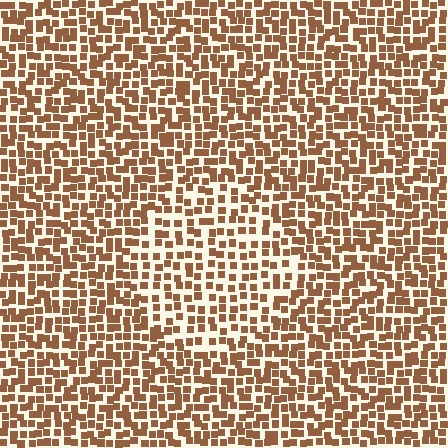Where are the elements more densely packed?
The elements are more densely packed outside the circle boundary.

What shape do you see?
I see a circle.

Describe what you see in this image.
The image contains small brown elements arranged at two different densities. A circle-shaped region is visible where the elements are less densely packed than the surrounding area.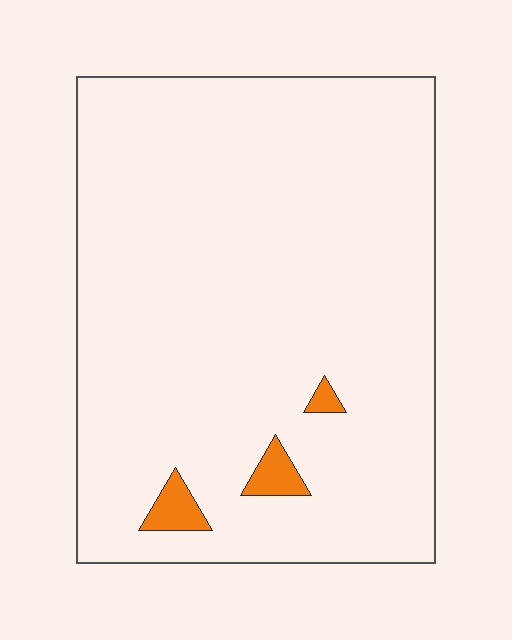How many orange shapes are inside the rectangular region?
3.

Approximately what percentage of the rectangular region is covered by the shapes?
Approximately 5%.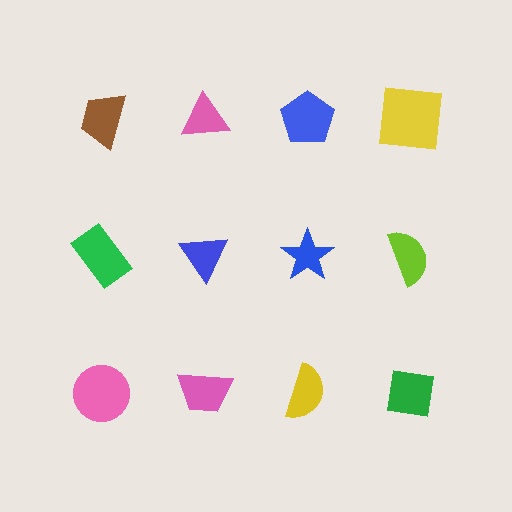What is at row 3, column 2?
A pink trapezoid.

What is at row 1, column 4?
A yellow square.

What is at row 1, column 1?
A brown trapezoid.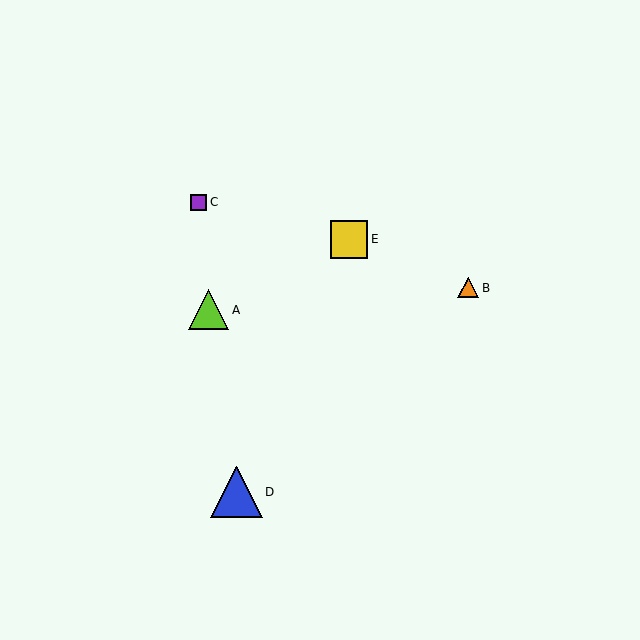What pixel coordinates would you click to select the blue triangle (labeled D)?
Click at (236, 492) to select the blue triangle D.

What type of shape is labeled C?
Shape C is a purple square.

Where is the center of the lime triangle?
The center of the lime triangle is at (208, 310).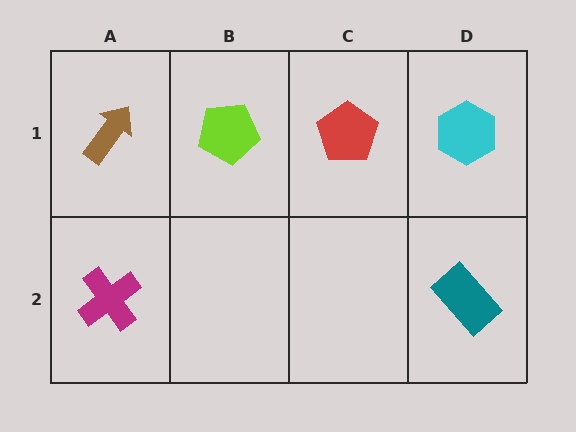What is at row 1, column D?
A cyan hexagon.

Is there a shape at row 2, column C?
No, that cell is empty.